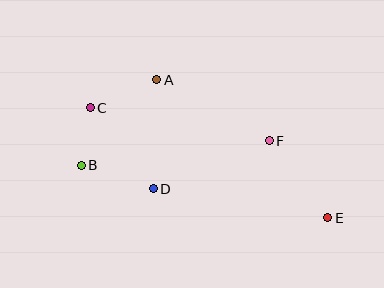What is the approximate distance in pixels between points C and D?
The distance between C and D is approximately 103 pixels.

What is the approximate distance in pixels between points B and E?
The distance between B and E is approximately 252 pixels.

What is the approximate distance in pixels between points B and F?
The distance between B and F is approximately 190 pixels.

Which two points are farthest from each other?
Points C and E are farthest from each other.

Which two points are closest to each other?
Points B and C are closest to each other.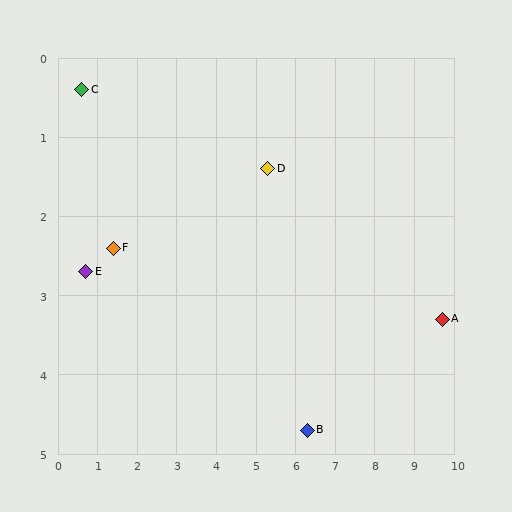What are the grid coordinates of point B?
Point B is at approximately (6.3, 4.7).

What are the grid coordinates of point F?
Point F is at approximately (1.4, 2.4).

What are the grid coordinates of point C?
Point C is at approximately (0.6, 0.4).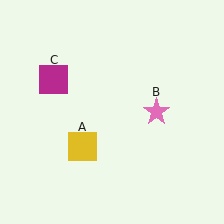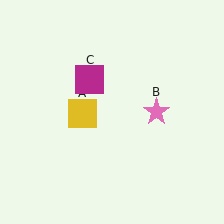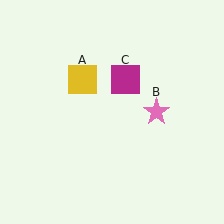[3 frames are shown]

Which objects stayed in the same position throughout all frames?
Pink star (object B) remained stationary.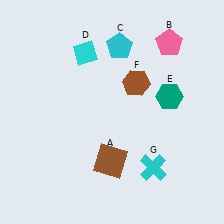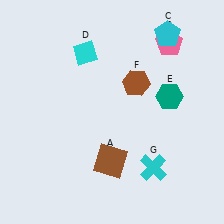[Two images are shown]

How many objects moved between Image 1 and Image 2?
1 object moved between the two images.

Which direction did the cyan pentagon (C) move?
The cyan pentagon (C) moved right.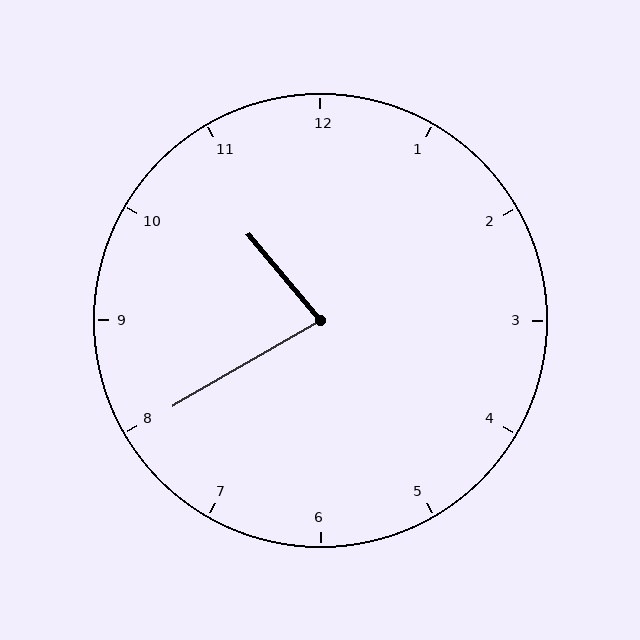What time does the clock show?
10:40.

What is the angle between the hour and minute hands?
Approximately 80 degrees.